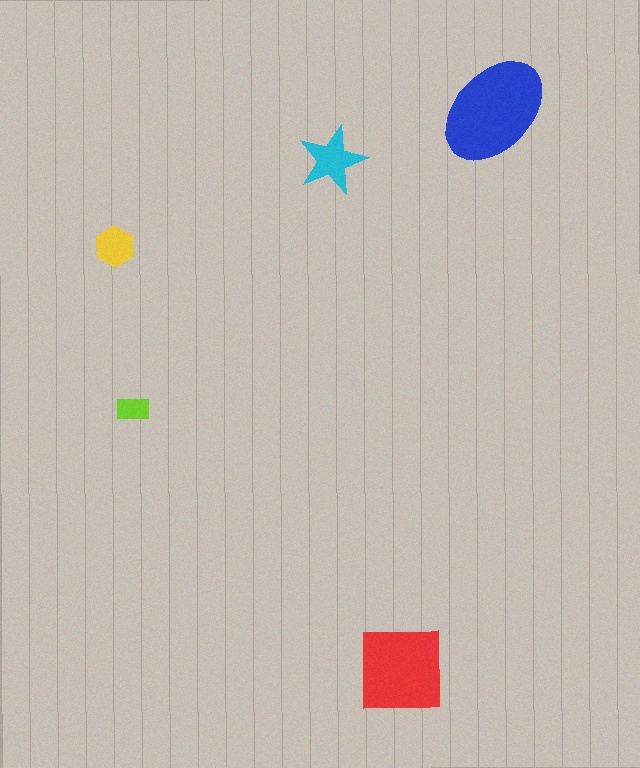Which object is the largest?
The blue ellipse.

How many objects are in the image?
There are 5 objects in the image.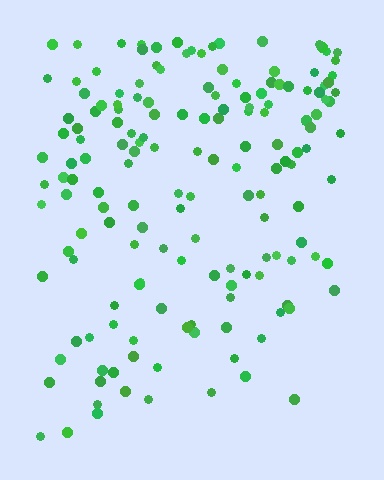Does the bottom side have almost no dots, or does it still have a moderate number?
Still a moderate number, just noticeably fewer than the top.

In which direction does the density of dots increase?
From bottom to top, with the top side densest.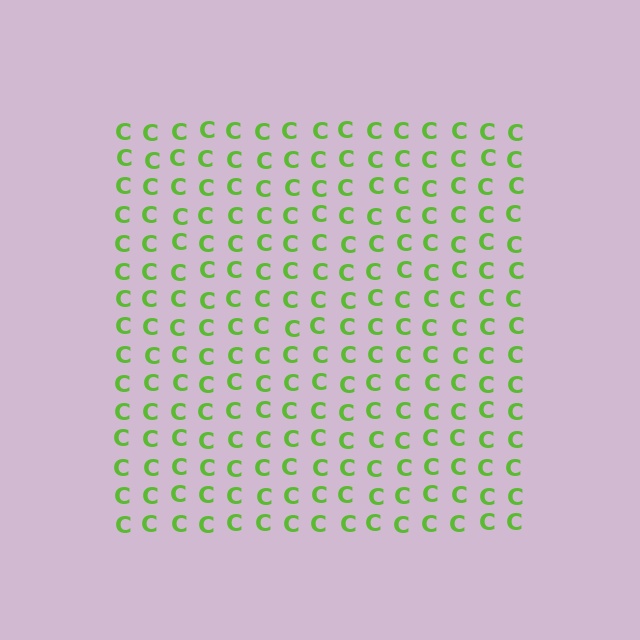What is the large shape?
The large shape is a square.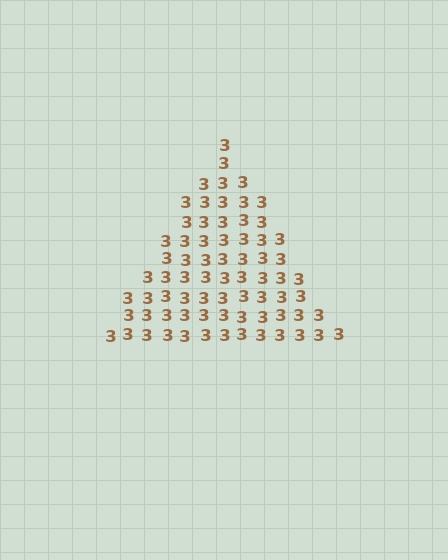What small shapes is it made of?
It is made of small digit 3's.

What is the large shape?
The large shape is a triangle.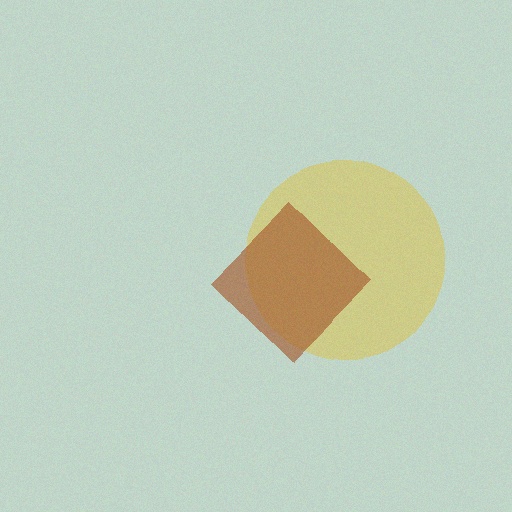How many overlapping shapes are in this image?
There are 2 overlapping shapes in the image.